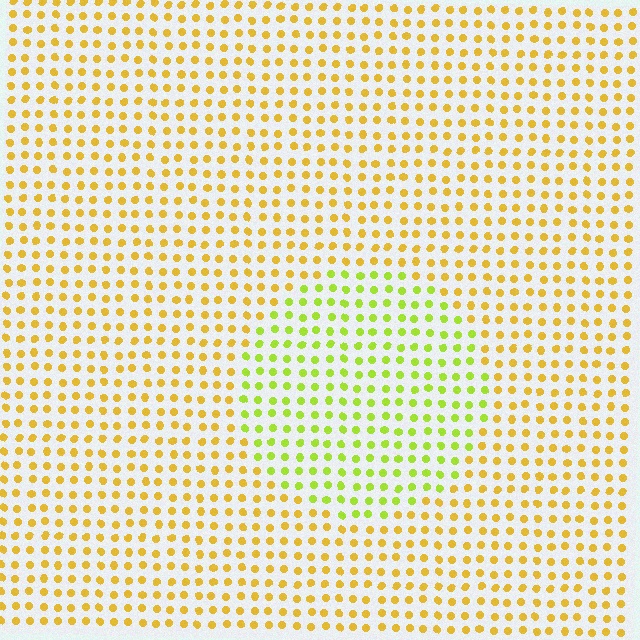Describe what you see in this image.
The image is filled with small yellow elements in a uniform arrangement. A circle-shaped region is visible where the elements are tinted to a slightly different hue, forming a subtle color boundary.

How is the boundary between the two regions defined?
The boundary is defined purely by a slight shift in hue (about 37 degrees). Spacing, size, and orientation are identical on both sides.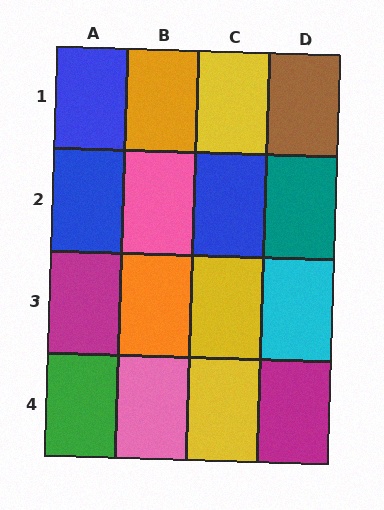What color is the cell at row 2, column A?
Blue.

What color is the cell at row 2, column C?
Blue.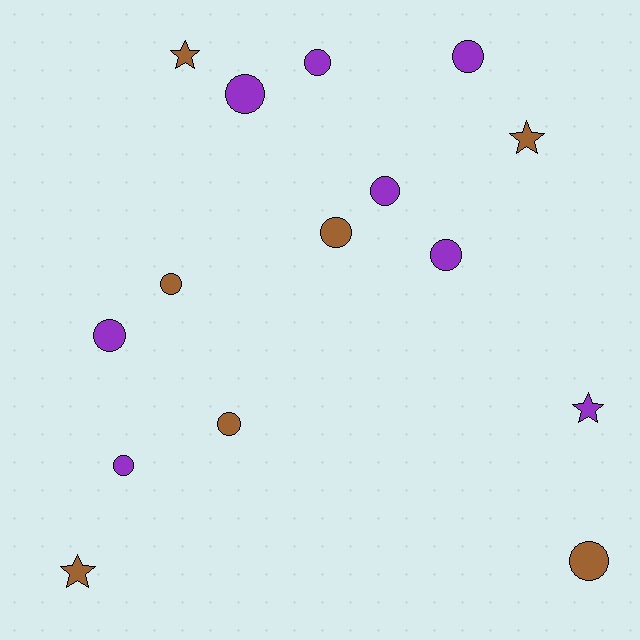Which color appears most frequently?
Purple, with 8 objects.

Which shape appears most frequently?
Circle, with 11 objects.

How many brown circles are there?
There are 4 brown circles.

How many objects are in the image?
There are 15 objects.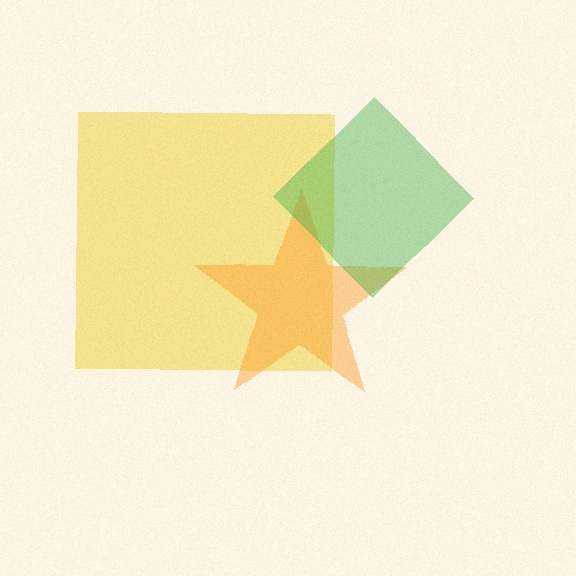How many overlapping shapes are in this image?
There are 3 overlapping shapes in the image.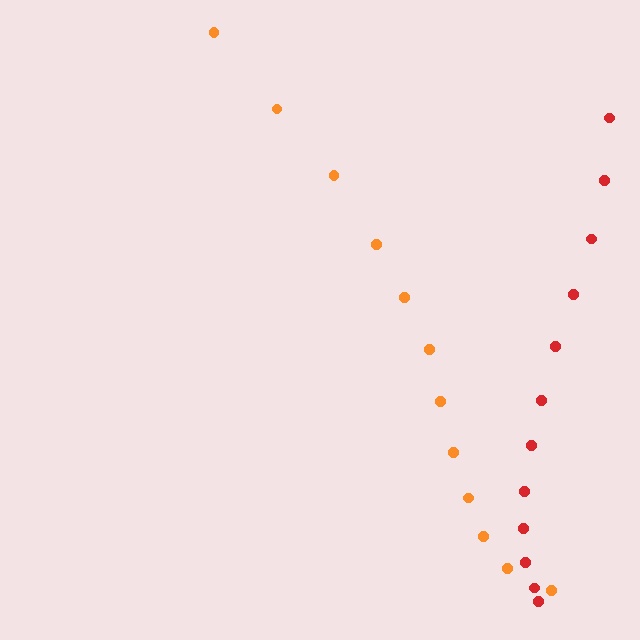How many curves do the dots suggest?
There are 2 distinct paths.